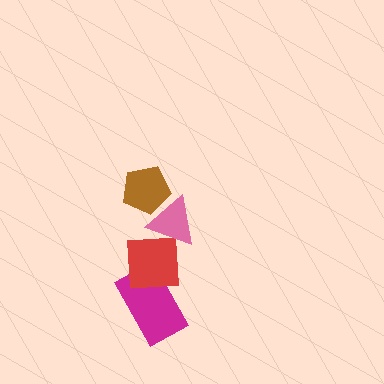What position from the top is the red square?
The red square is 3rd from the top.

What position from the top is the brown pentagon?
The brown pentagon is 1st from the top.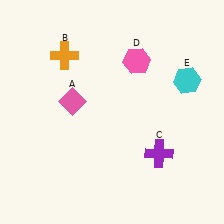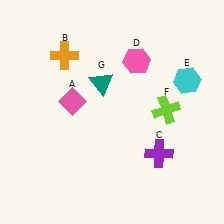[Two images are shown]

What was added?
A lime cross (F), a teal triangle (G) were added in Image 2.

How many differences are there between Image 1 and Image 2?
There are 2 differences between the two images.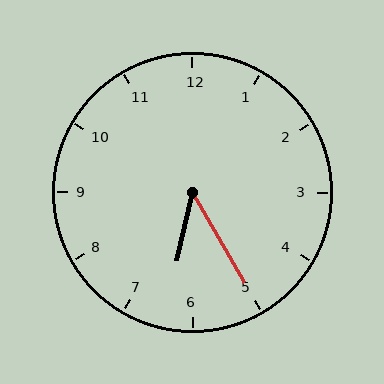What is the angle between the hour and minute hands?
Approximately 42 degrees.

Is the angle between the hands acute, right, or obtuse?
It is acute.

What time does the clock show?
6:25.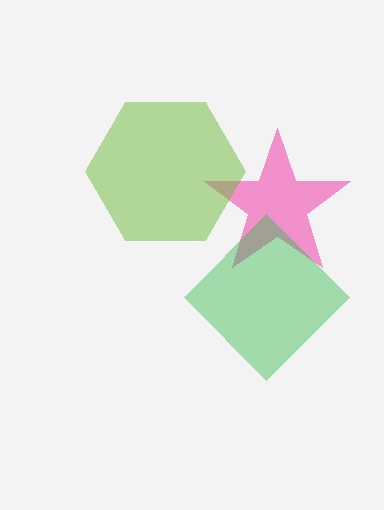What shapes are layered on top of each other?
The layered shapes are: a pink star, a green diamond, a lime hexagon.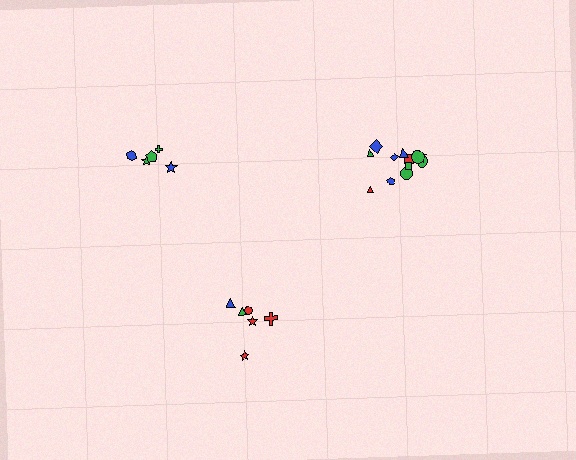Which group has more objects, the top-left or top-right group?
The top-right group.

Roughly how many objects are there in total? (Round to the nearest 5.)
Roughly 25 objects in total.